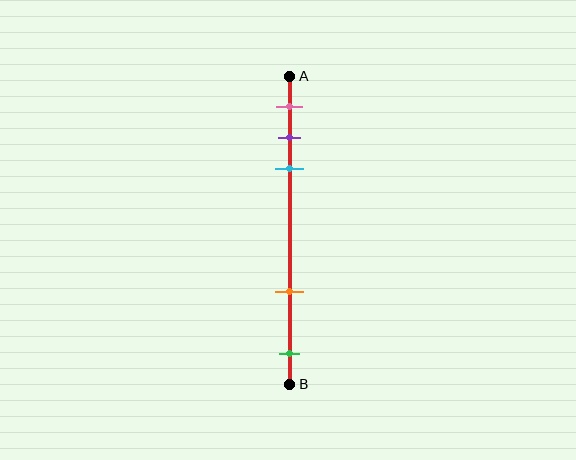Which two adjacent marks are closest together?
The purple and cyan marks are the closest adjacent pair.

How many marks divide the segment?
There are 5 marks dividing the segment.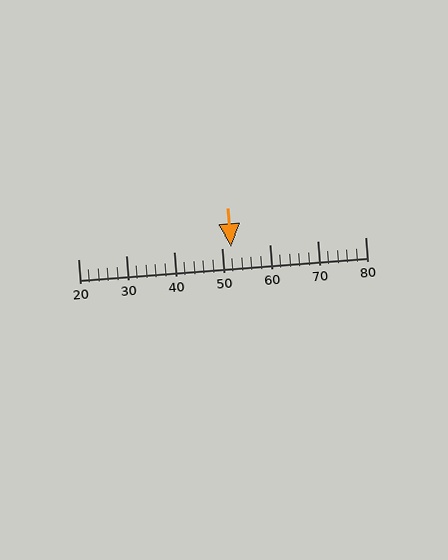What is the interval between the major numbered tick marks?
The major tick marks are spaced 10 units apart.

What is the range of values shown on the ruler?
The ruler shows values from 20 to 80.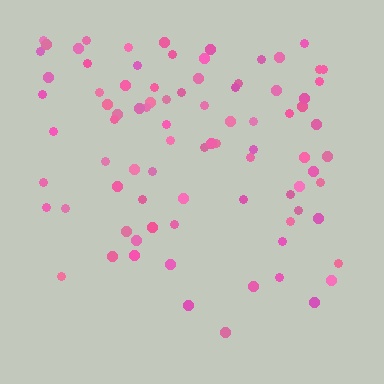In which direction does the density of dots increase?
From bottom to top, with the top side densest.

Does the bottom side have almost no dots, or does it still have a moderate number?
Still a moderate number, just noticeably fewer than the top.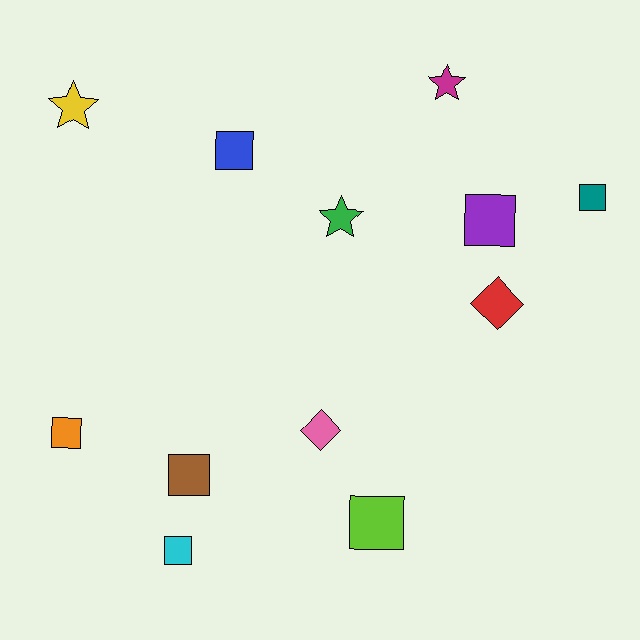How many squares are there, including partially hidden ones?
There are 7 squares.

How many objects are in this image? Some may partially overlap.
There are 12 objects.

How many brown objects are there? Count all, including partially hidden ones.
There is 1 brown object.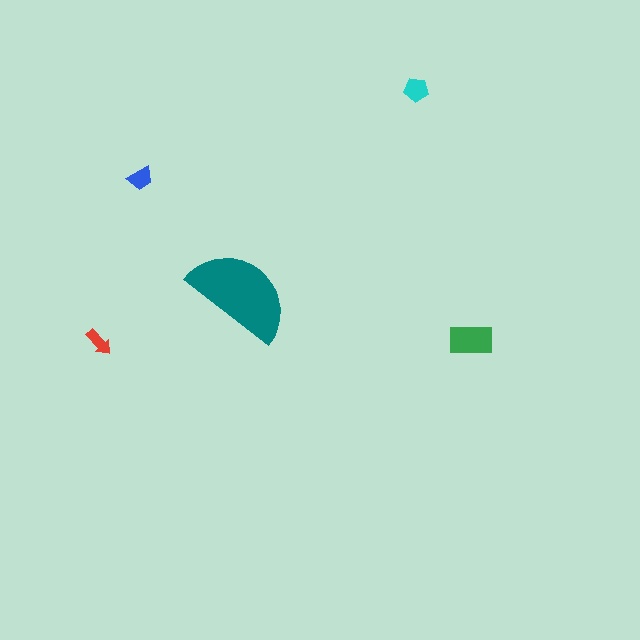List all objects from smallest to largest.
The red arrow, the blue trapezoid, the cyan pentagon, the green rectangle, the teal semicircle.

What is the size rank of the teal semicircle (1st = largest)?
1st.